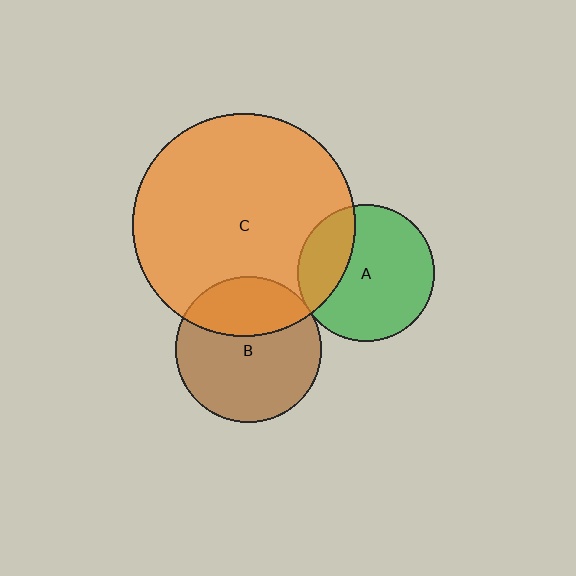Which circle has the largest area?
Circle C (orange).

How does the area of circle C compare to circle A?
Approximately 2.6 times.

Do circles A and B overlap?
Yes.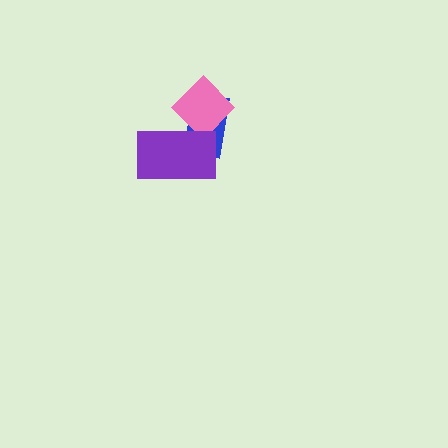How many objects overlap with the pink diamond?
2 objects overlap with the pink diamond.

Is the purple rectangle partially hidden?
No, no other shape covers it.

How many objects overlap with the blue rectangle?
2 objects overlap with the blue rectangle.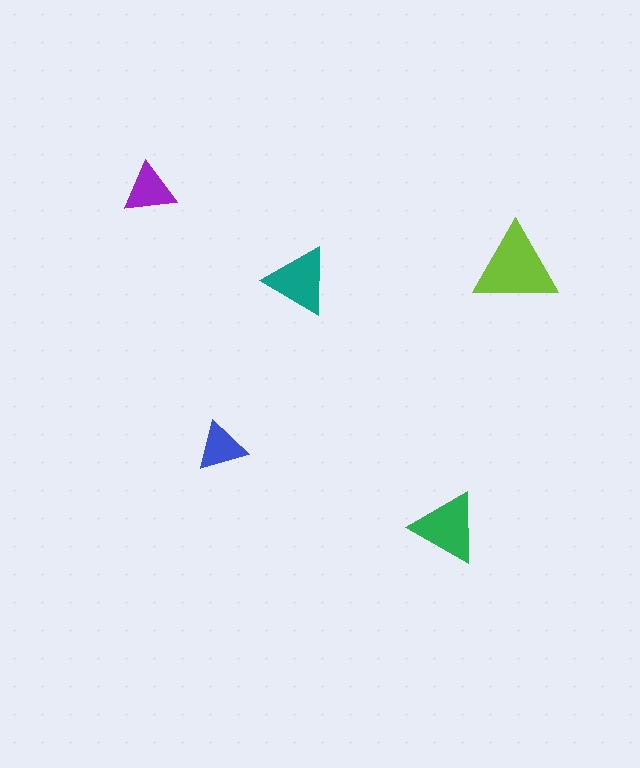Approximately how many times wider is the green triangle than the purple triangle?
About 1.5 times wider.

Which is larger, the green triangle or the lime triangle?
The lime one.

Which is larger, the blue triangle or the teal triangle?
The teal one.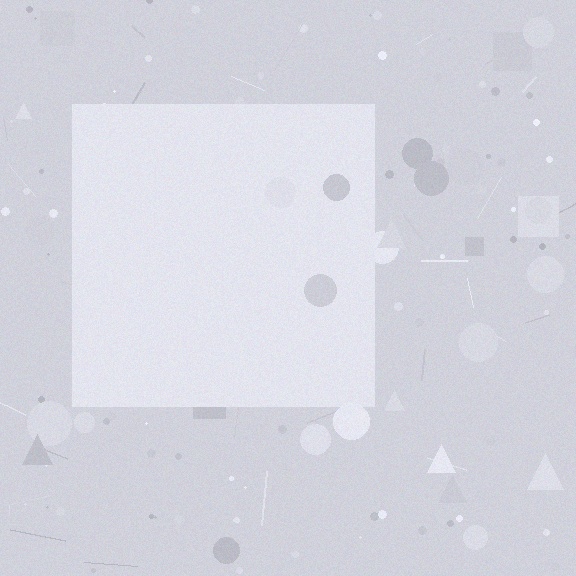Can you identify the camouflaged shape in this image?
The camouflaged shape is a square.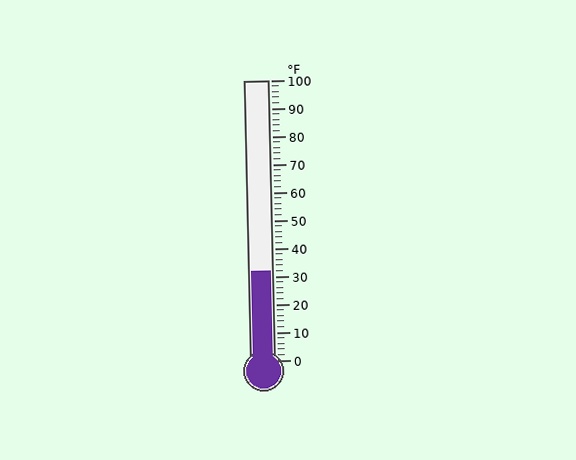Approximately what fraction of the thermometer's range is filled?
The thermometer is filled to approximately 30% of its range.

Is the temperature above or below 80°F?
The temperature is below 80°F.